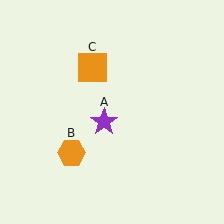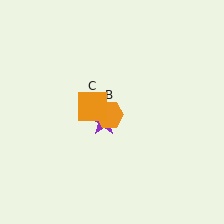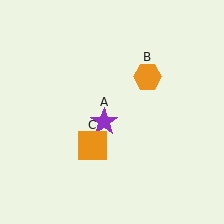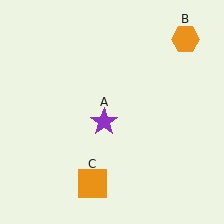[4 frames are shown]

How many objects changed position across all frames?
2 objects changed position: orange hexagon (object B), orange square (object C).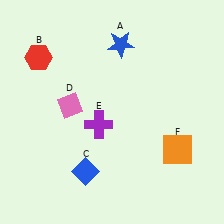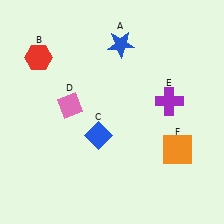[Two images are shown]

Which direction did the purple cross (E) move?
The purple cross (E) moved right.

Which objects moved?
The objects that moved are: the blue diamond (C), the purple cross (E).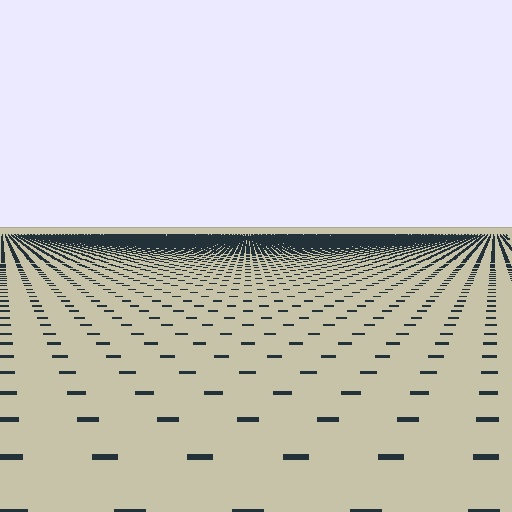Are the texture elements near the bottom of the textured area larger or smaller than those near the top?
Larger. Near the bottom, elements are closer to the viewer and appear at a bigger on-screen size.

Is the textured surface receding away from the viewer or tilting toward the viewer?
The surface is receding away from the viewer. Texture elements get smaller and denser toward the top.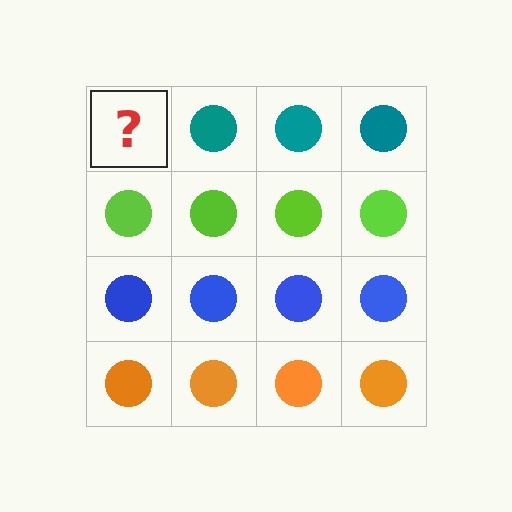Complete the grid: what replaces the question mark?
The question mark should be replaced with a teal circle.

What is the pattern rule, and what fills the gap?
The rule is that each row has a consistent color. The gap should be filled with a teal circle.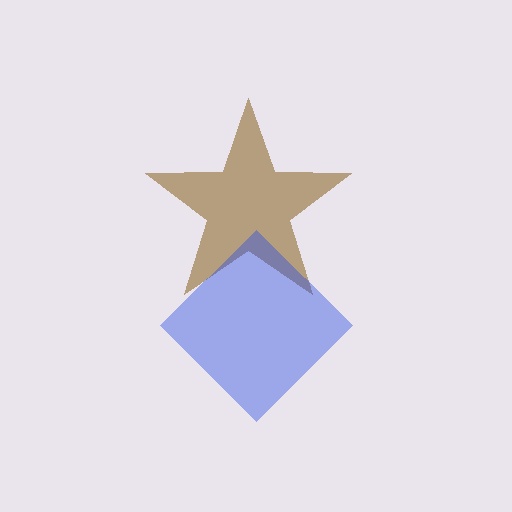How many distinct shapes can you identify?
There are 2 distinct shapes: a brown star, a blue diamond.